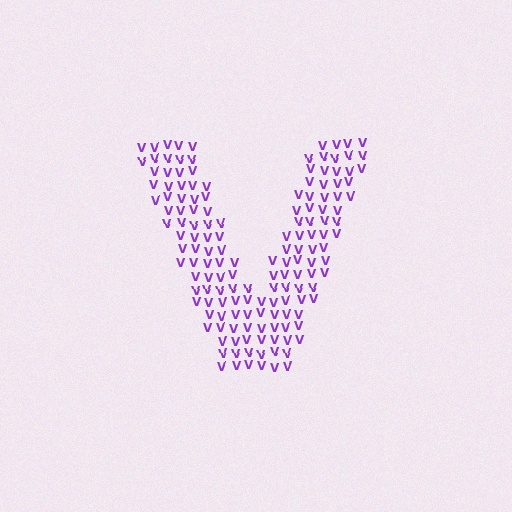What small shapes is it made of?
It is made of small letter V's.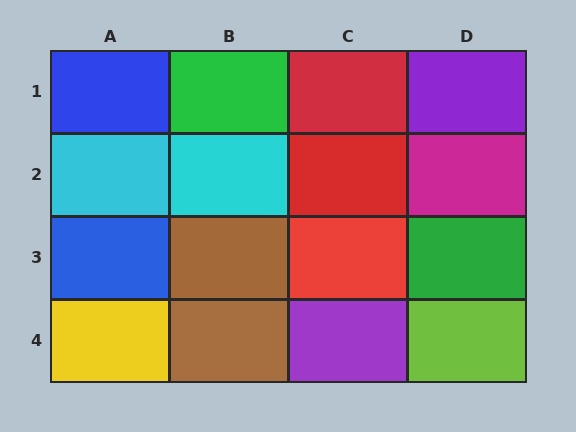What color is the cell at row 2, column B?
Cyan.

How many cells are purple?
2 cells are purple.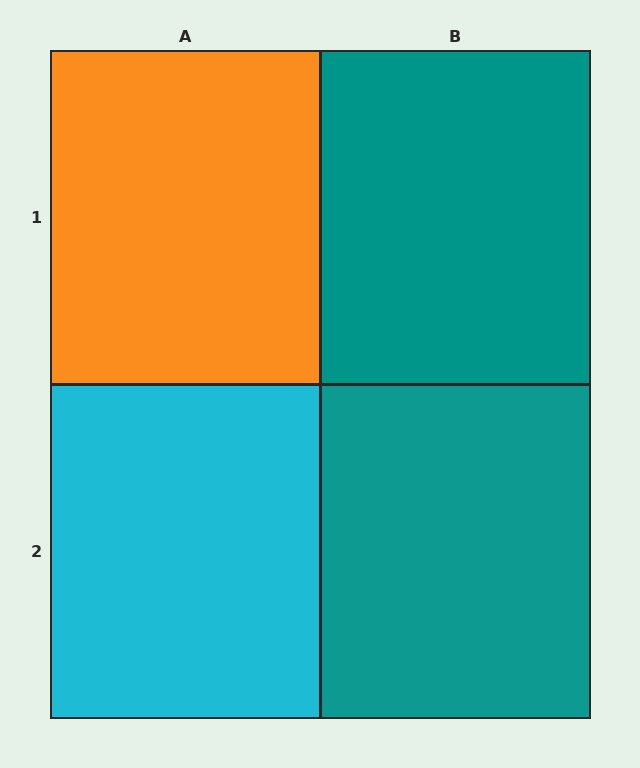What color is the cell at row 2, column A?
Cyan.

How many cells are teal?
2 cells are teal.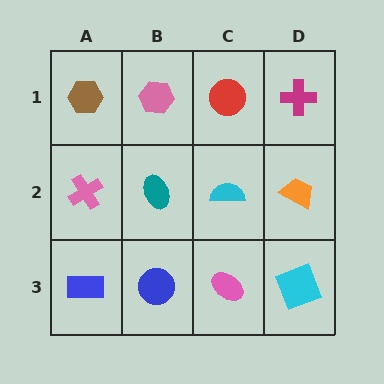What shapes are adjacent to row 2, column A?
A brown hexagon (row 1, column A), a blue rectangle (row 3, column A), a teal ellipse (row 2, column B).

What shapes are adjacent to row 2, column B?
A pink hexagon (row 1, column B), a blue circle (row 3, column B), a pink cross (row 2, column A), a cyan semicircle (row 2, column C).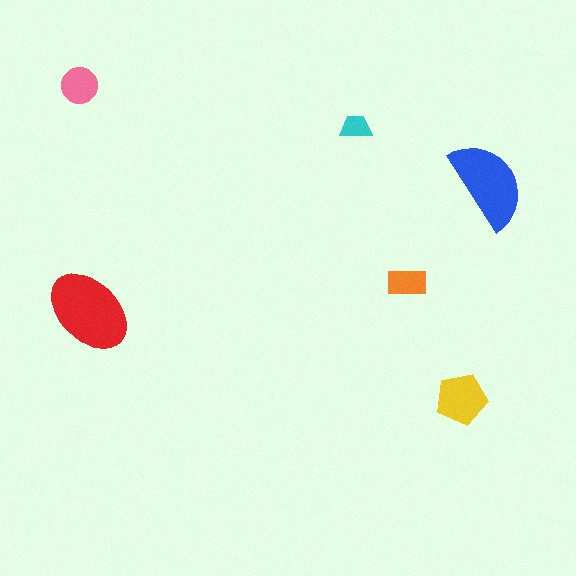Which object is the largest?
The red ellipse.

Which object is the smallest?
The cyan trapezoid.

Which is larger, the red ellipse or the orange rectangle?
The red ellipse.